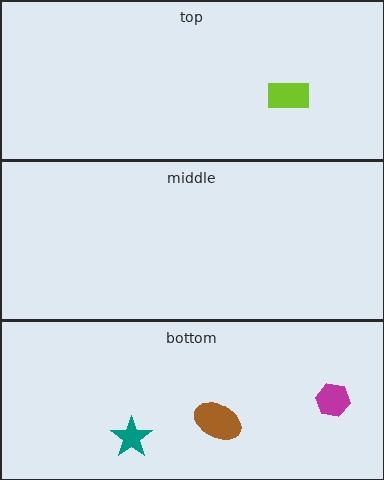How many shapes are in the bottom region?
3.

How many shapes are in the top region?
1.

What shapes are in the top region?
The lime rectangle.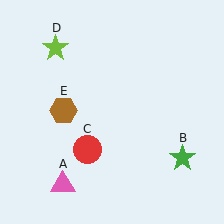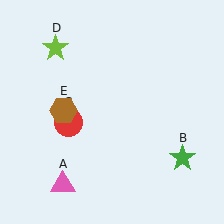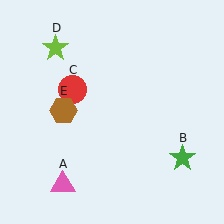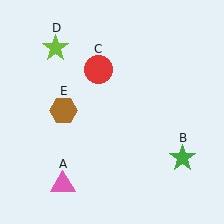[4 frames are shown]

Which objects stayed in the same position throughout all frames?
Pink triangle (object A) and green star (object B) and lime star (object D) and brown hexagon (object E) remained stationary.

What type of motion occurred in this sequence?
The red circle (object C) rotated clockwise around the center of the scene.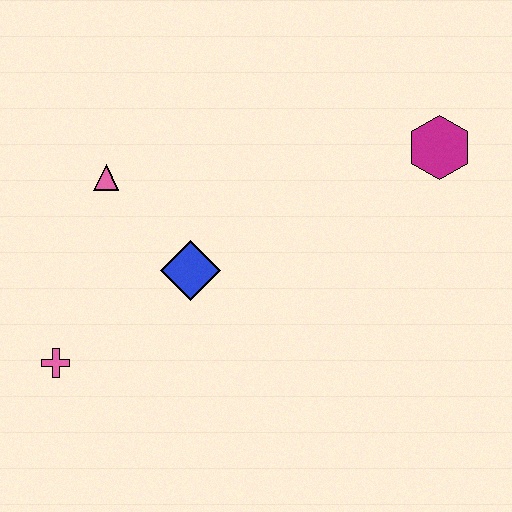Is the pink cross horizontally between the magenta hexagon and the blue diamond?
No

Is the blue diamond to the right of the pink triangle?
Yes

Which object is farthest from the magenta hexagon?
The pink cross is farthest from the magenta hexagon.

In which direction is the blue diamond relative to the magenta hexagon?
The blue diamond is to the left of the magenta hexagon.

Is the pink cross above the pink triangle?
No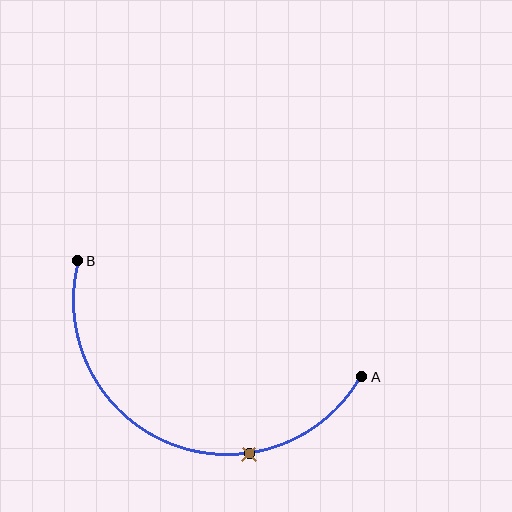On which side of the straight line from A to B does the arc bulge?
The arc bulges below the straight line connecting A and B.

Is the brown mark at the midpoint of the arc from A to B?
No. The brown mark lies on the arc but is closer to endpoint A. The arc midpoint would be at the point on the curve equidistant along the arc from both A and B.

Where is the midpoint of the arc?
The arc midpoint is the point on the curve farthest from the straight line joining A and B. It sits below that line.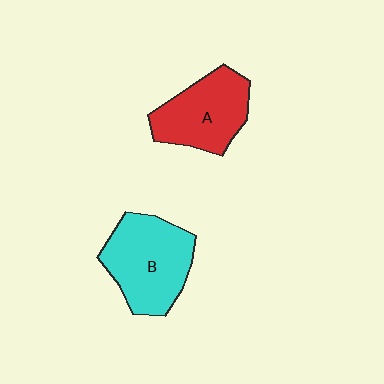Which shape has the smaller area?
Shape A (red).